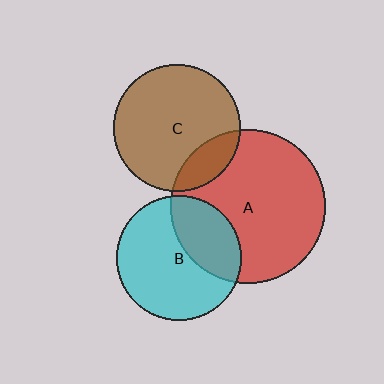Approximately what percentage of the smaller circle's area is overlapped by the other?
Approximately 20%.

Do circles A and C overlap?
Yes.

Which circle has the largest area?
Circle A (red).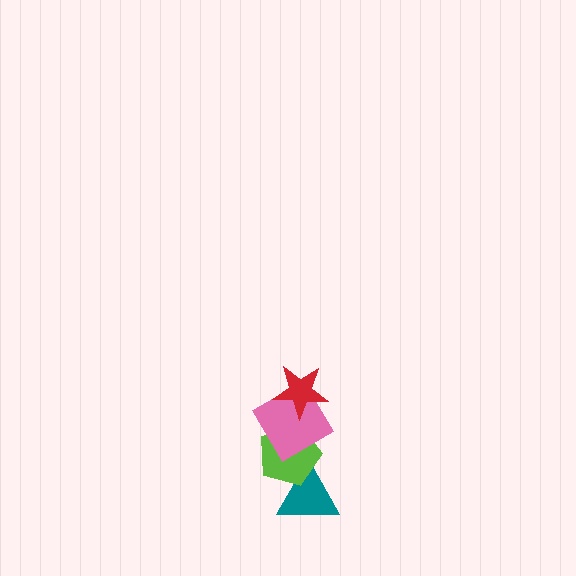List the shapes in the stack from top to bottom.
From top to bottom: the red star, the pink diamond, the lime pentagon, the teal triangle.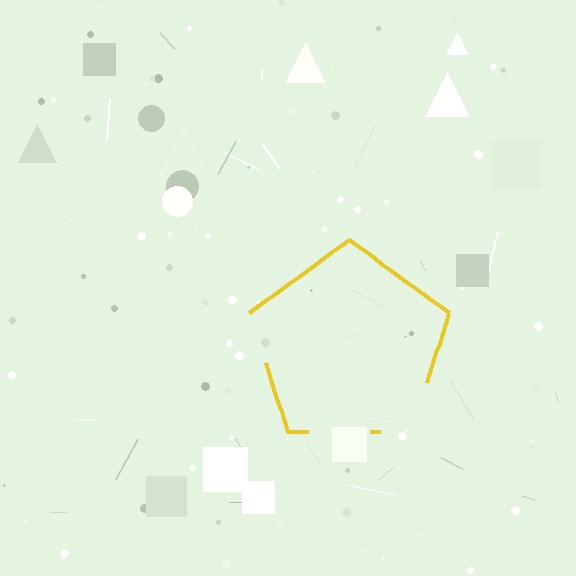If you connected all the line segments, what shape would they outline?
They would outline a pentagon.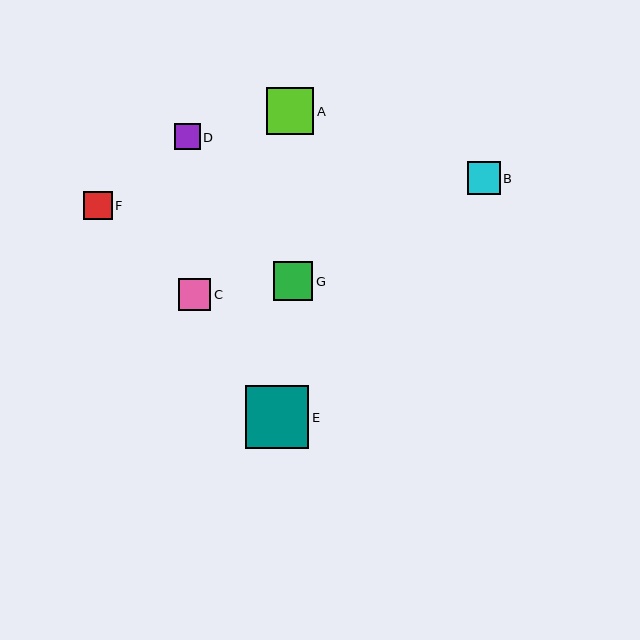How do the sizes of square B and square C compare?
Square B and square C are approximately the same size.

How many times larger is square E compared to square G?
Square E is approximately 1.6 times the size of square G.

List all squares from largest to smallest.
From largest to smallest: E, A, G, B, C, F, D.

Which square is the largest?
Square E is the largest with a size of approximately 63 pixels.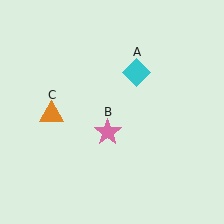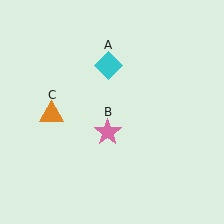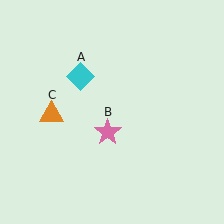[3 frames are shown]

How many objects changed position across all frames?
1 object changed position: cyan diamond (object A).